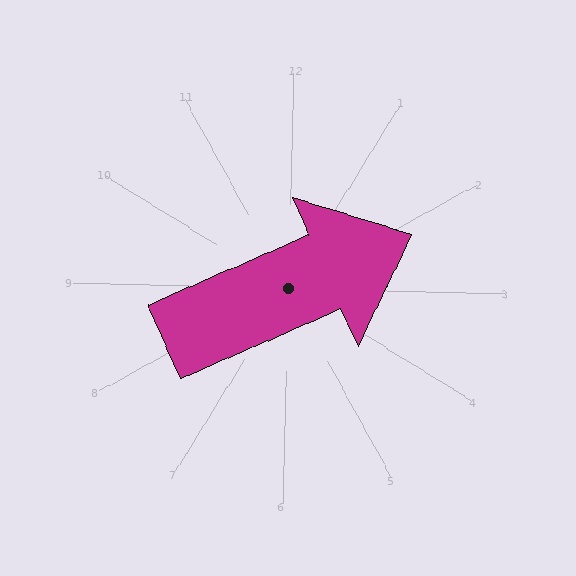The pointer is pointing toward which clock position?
Roughly 2 o'clock.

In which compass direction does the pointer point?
Northeast.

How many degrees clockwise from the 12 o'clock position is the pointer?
Approximately 65 degrees.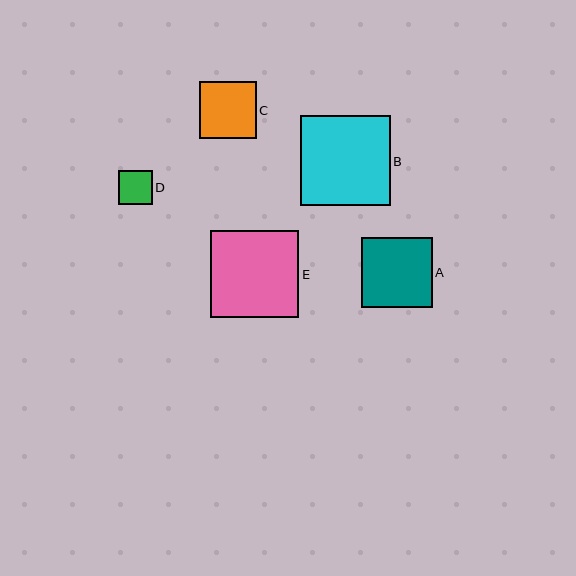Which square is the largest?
Square B is the largest with a size of approximately 89 pixels.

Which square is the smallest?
Square D is the smallest with a size of approximately 33 pixels.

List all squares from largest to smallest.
From largest to smallest: B, E, A, C, D.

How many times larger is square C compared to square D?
Square C is approximately 1.7 times the size of square D.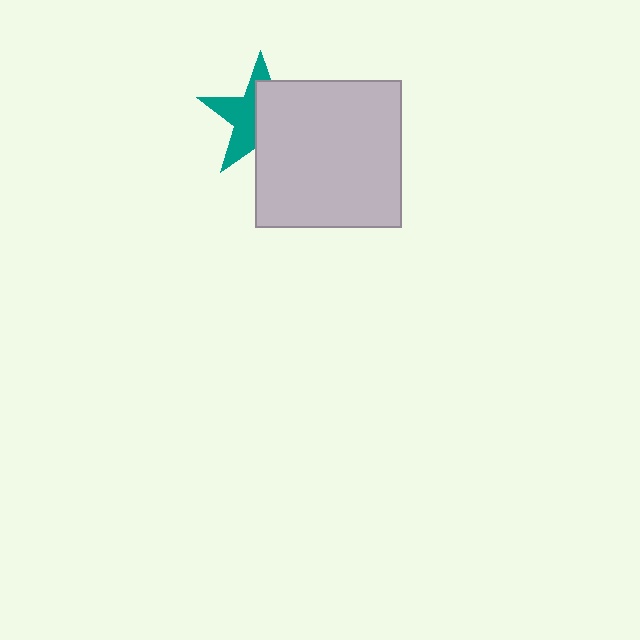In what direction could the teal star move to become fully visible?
The teal star could move left. That would shift it out from behind the light gray square entirely.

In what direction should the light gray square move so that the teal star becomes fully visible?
The light gray square should move right. That is the shortest direction to clear the overlap and leave the teal star fully visible.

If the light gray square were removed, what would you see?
You would see the complete teal star.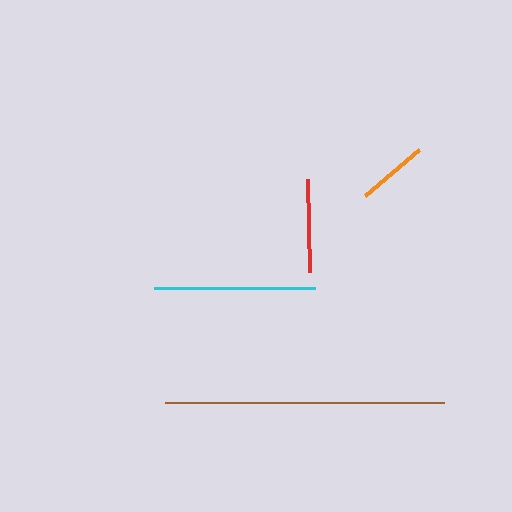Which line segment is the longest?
The brown line is the longest at approximately 279 pixels.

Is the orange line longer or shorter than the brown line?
The brown line is longer than the orange line.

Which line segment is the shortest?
The orange line is the shortest at approximately 70 pixels.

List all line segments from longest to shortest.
From longest to shortest: brown, cyan, red, orange.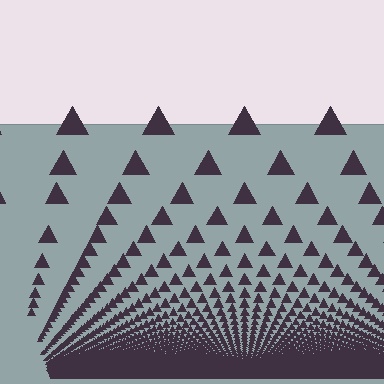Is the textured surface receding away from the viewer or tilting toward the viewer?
The surface appears to tilt toward the viewer. Texture elements get larger and sparser toward the top.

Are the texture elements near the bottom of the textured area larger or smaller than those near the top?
Smaller. The gradient is inverted — elements near the bottom are smaller and denser.